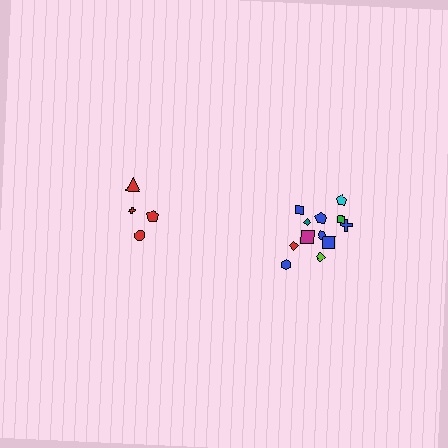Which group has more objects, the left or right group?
The right group.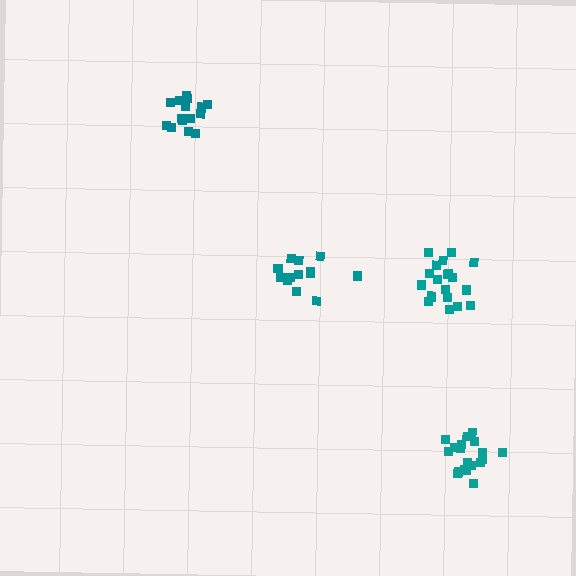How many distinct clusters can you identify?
There are 4 distinct clusters.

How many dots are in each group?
Group 1: 19 dots, Group 2: 19 dots, Group 3: 16 dots, Group 4: 14 dots (68 total).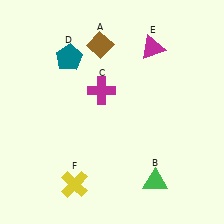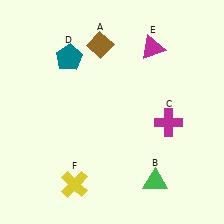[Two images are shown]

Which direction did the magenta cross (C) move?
The magenta cross (C) moved right.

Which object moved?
The magenta cross (C) moved right.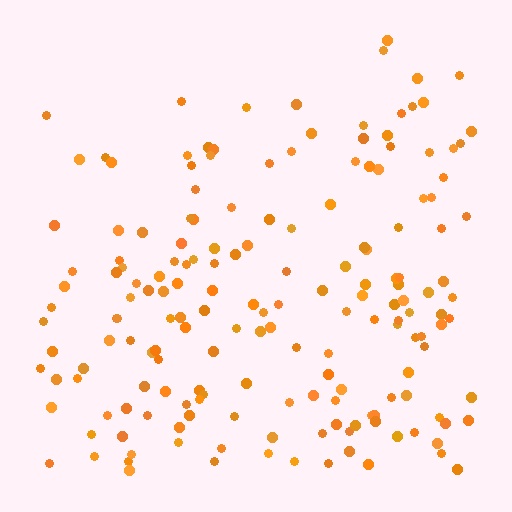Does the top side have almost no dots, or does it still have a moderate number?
Still a moderate number, just noticeably fewer than the bottom.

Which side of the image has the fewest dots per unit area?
The top.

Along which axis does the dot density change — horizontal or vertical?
Vertical.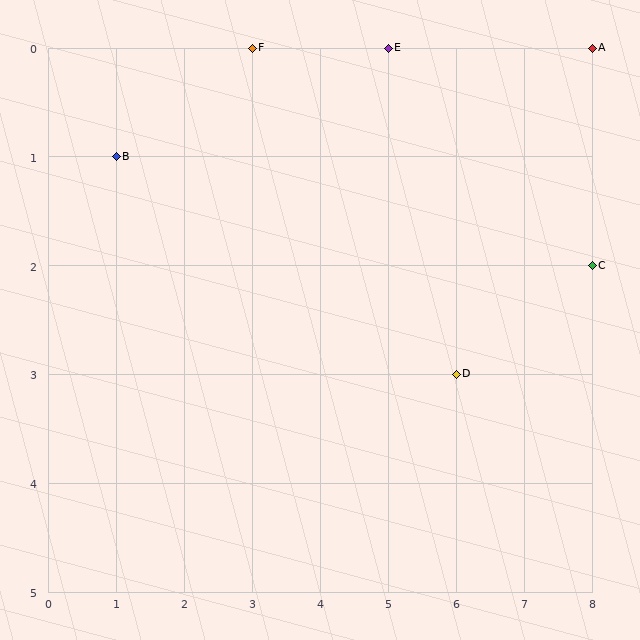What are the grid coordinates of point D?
Point D is at grid coordinates (6, 3).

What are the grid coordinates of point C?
Point C is at grid coordinates (8, 2).